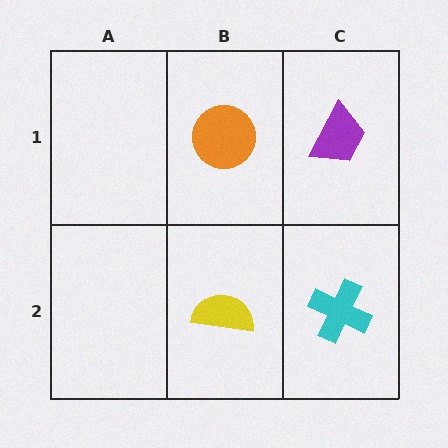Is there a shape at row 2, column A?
No, that cell is empty.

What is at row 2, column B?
A yellow semicircle.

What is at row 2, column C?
A cyan cross.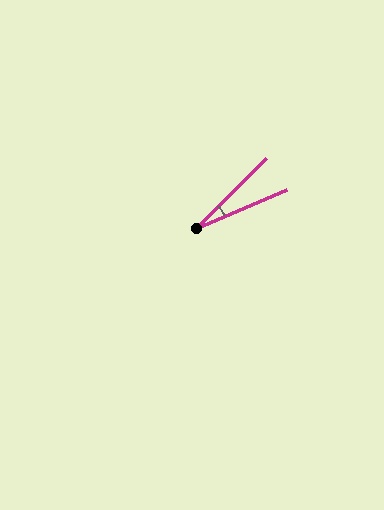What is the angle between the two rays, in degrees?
Approximately 22 degrees.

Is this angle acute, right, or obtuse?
It is acute.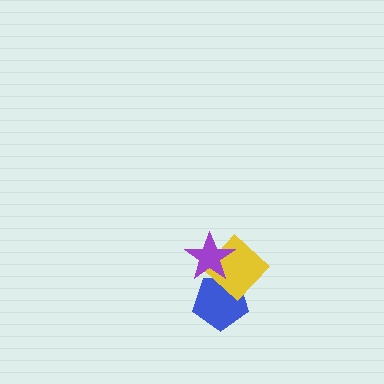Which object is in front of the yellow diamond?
The purple star is in front of the yellow diamond.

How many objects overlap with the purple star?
2 objects overlap with the purple star.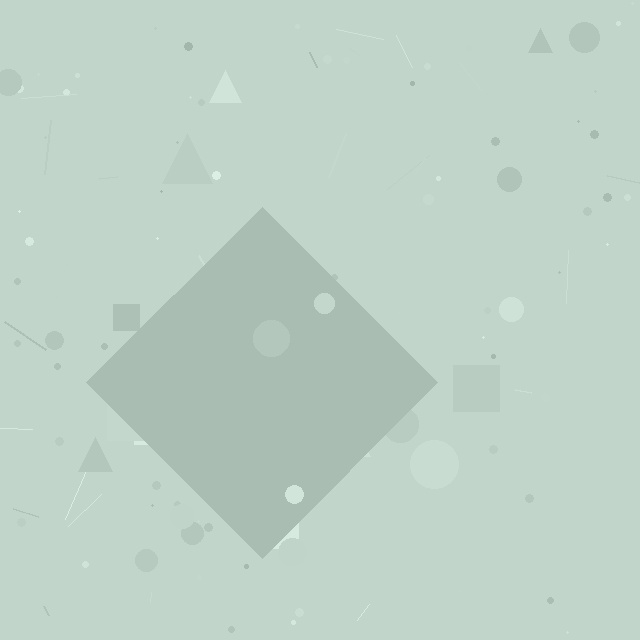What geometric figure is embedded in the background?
A diamond is embedded in the background.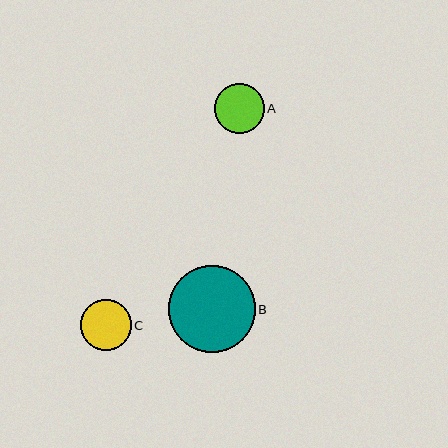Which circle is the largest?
Circle B is the largest with a size of approximately 87 pixels.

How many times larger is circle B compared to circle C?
Circle B is approximately 1.7 times the size of circle C.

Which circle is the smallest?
Circle A is the smallest with a size of approximately 49 pixels.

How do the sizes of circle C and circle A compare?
Circle C and circle A are approximately the same size.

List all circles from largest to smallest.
From largest to smallest: B, C, A.